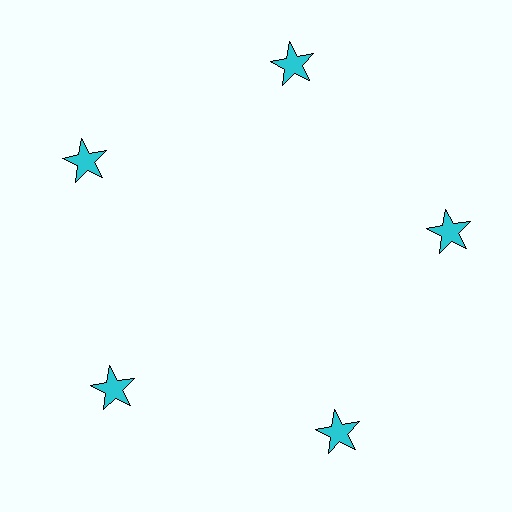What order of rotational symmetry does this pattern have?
This pattern has 5-fold rotational symmetry.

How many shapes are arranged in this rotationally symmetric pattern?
There are 5 shapes, arranged in 5 groups of 1.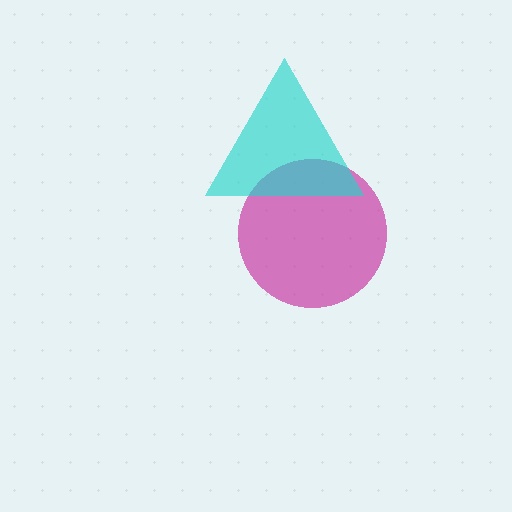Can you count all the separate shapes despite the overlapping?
Yes, there are 2 separate shapes.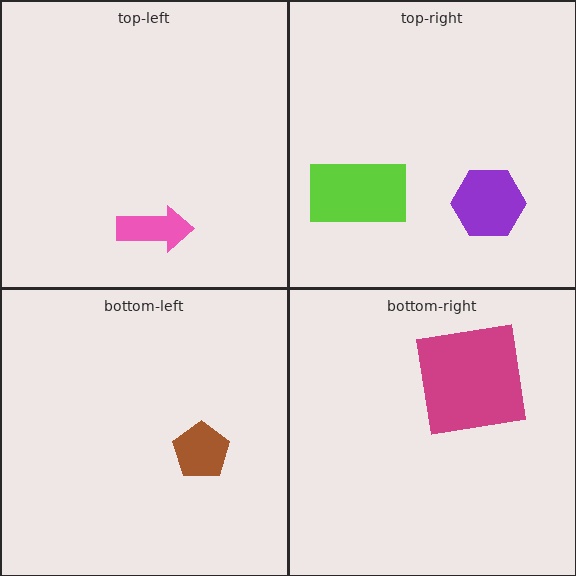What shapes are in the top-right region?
The lime rectangle, the purple hexagon.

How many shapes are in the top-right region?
2.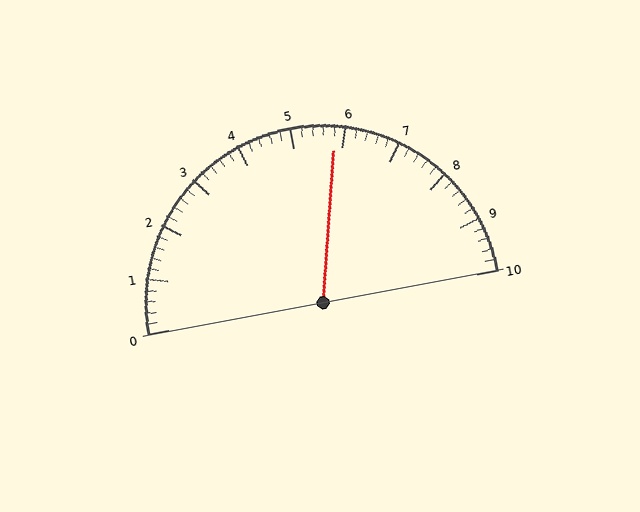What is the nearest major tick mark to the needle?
The nearest major tick mark is 6.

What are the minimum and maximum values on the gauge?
The gauge ranges from 0 to 10.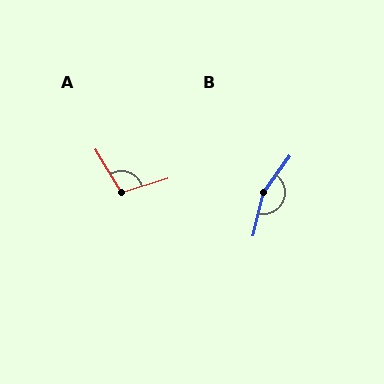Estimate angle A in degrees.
Approximately 103 degrees.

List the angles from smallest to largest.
A (103°), B (157°).